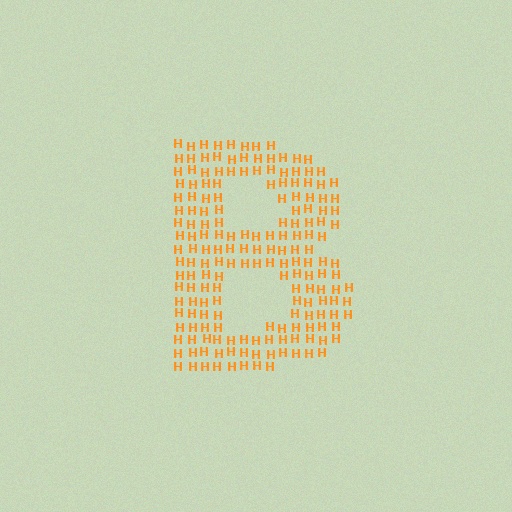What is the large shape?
The large shape is the letter B.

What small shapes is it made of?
It is made of small letter H's.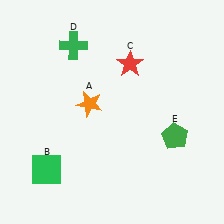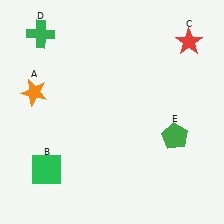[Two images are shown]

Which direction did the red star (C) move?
The red star (C) moved right.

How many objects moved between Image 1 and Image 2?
3 objects moved between the two images.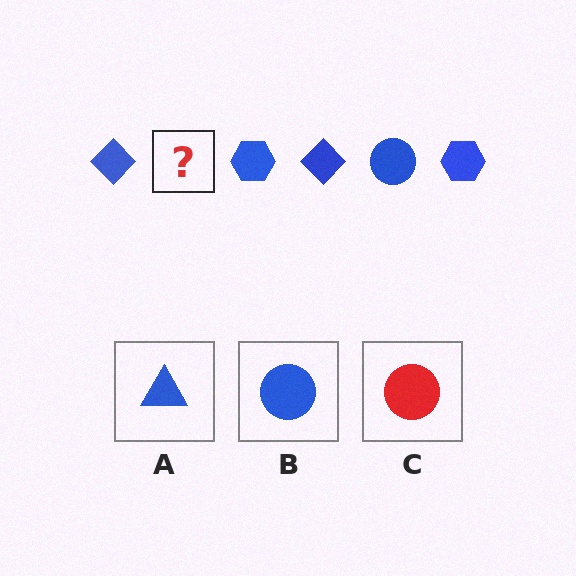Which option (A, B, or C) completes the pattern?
B.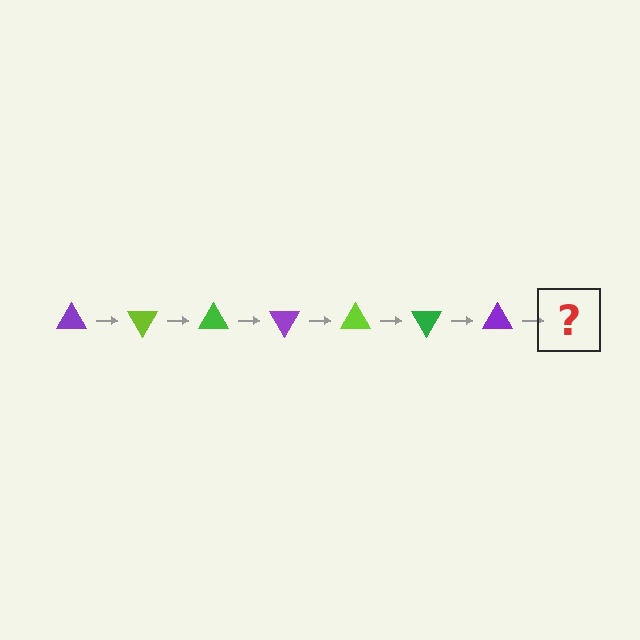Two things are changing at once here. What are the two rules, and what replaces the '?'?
The two rules are that it rotates 60 degrees each step and the color cycles through purple, lime, and green. The '?' should be a lime triangle, rotated 420 degrees from the start.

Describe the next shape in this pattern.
It should be a lime triangle, rotated 420 degrees from the start.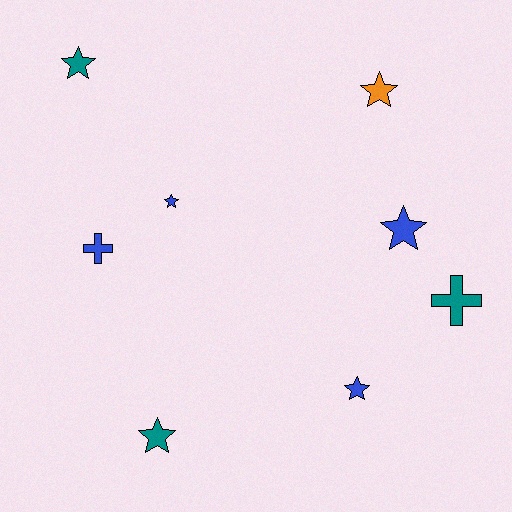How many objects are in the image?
There are 8 objects.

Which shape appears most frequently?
Star, with 6 objects.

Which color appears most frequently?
Blue, with 4 objects.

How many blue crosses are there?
There is 1 blue cross.